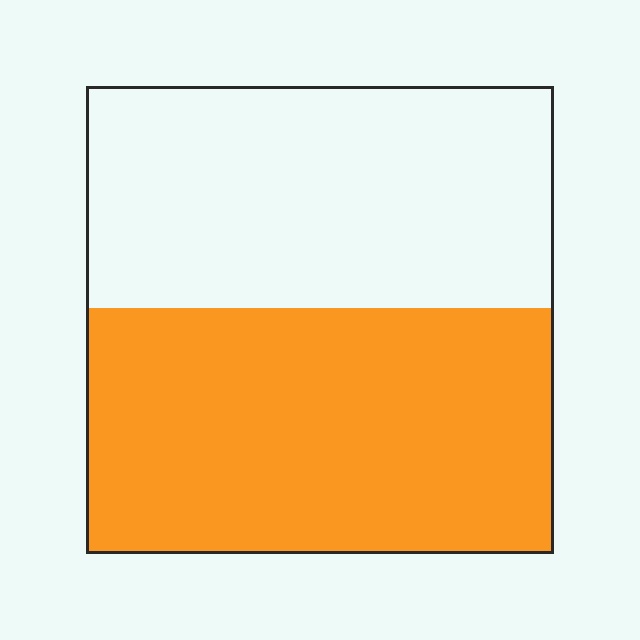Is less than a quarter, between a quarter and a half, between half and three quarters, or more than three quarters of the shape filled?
Between half and three quarters.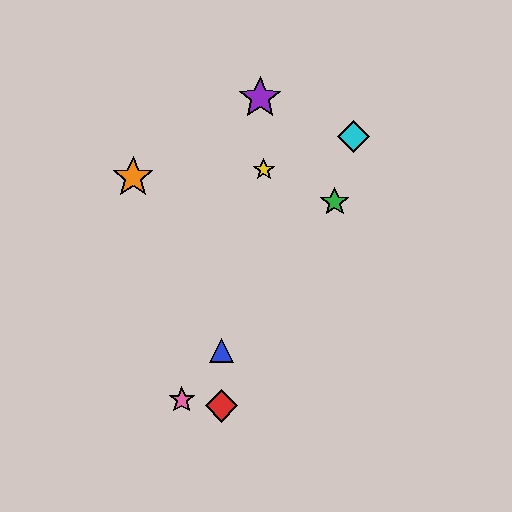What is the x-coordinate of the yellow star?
The yellow star is at x≈264.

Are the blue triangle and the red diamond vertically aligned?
Yes, both are at x≈221.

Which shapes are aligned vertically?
The red diamond, the blue triangle are aligned vertically.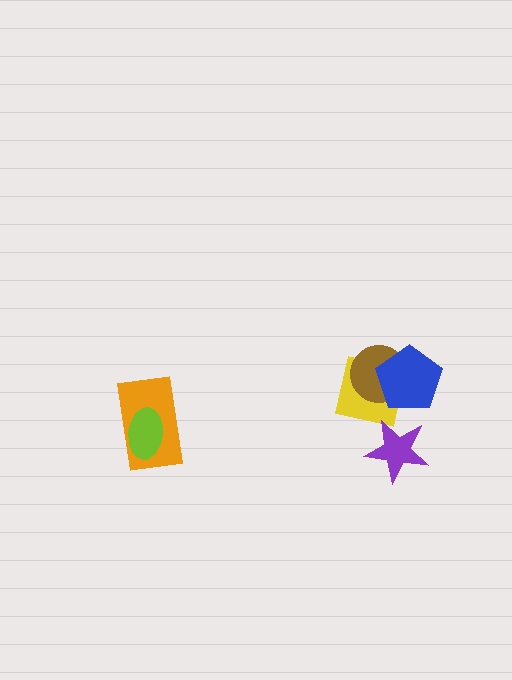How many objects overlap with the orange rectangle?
1 object overlaps with the orange rectangle.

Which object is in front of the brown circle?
The blue pentagon is in front of the brown circle.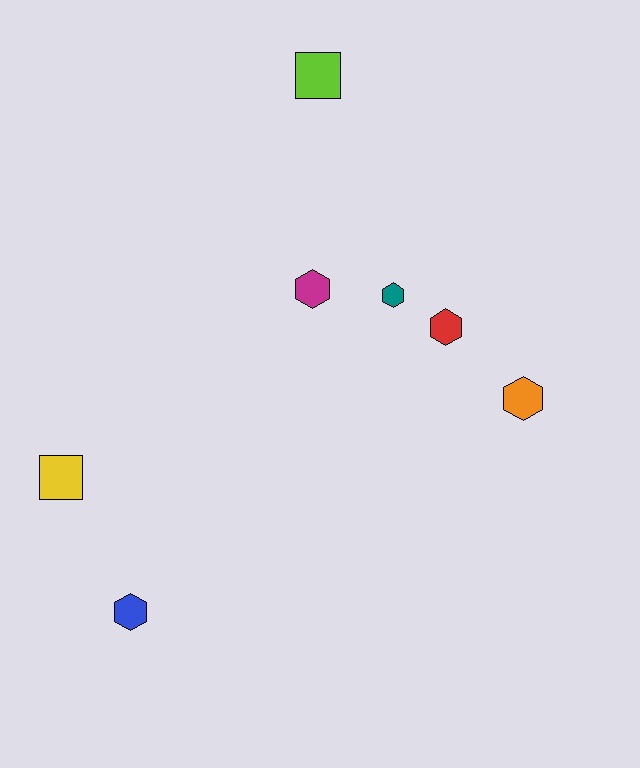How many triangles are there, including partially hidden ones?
There are no triangles.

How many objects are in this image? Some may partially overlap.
There are 7 objects.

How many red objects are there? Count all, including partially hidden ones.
There is 1 red object.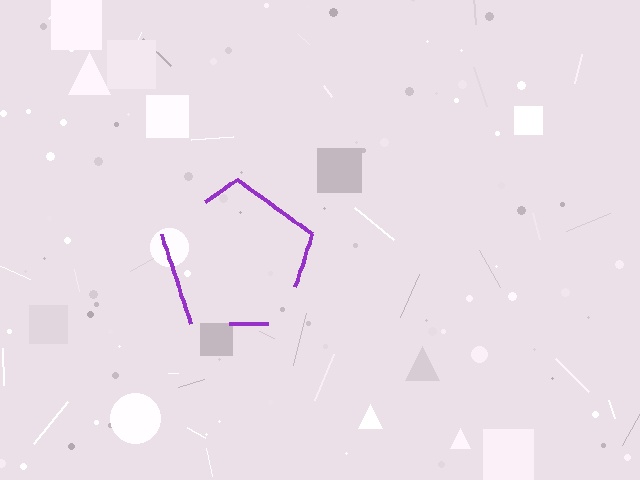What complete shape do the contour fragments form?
The contour fragments form a pentagon.